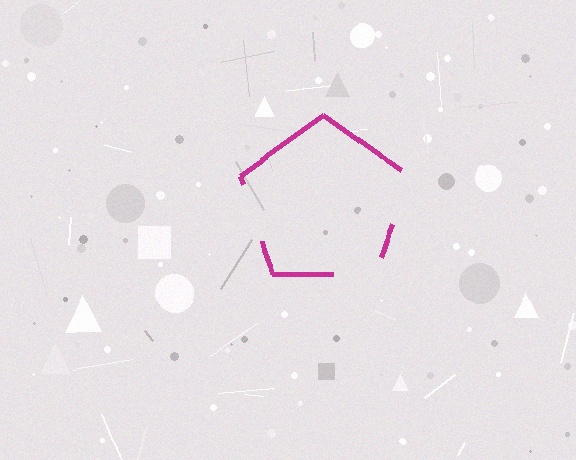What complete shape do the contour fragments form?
The contour fragments form a pentagon.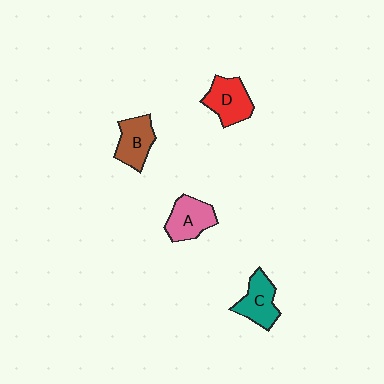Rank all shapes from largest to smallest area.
From largest to smallest: D (red), A (pink), C (teal), B (brown).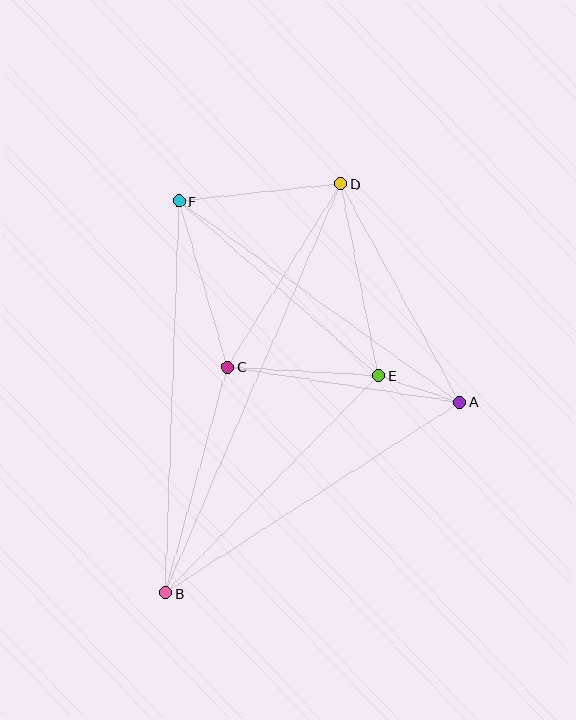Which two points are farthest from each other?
Points B and D are farthest from each other.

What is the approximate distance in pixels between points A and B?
The distance between A and B is approximately 350 pixels.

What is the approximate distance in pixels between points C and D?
The distance between C and D is approximately 215 pixels.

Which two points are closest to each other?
Points A and E are closest to each other.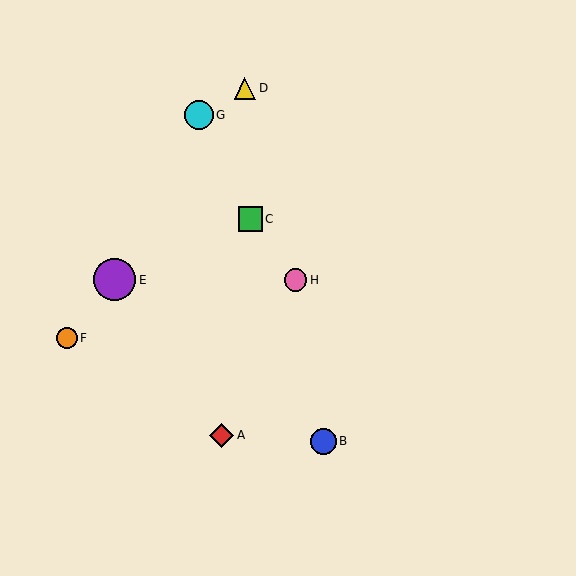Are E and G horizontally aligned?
No, E is at y≈280 and G is at y≈115.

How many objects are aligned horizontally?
2 objects (E, H) are aligned horizontally.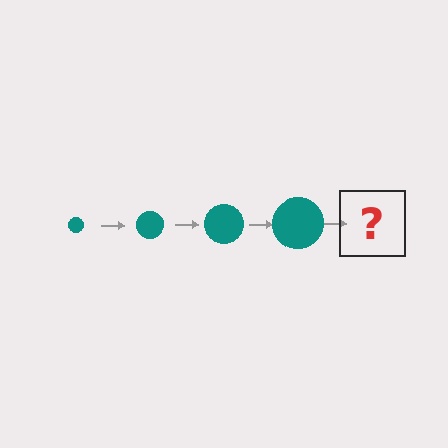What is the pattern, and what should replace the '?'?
The pattern is that the circle gets progressively larger each step. The '?' should be a teal circle, larger than the previous one.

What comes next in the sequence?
The next element should be a teal circle, larger than the previous one.